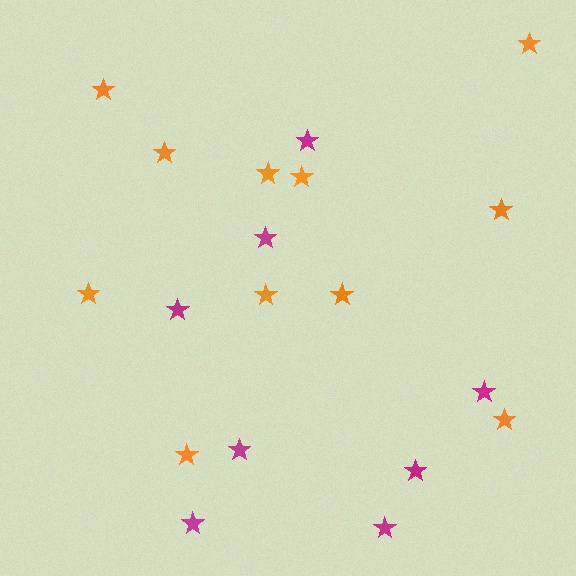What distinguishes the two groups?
There are 2 groups: one group of magenta stars (8) and one group of orange stars (11).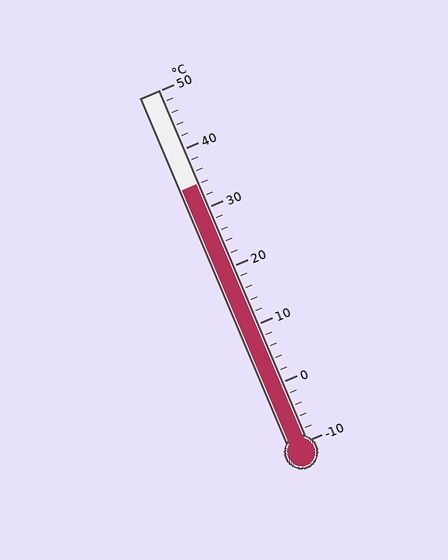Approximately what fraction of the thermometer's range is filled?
The thermometer is filled to approximately 75% of its range.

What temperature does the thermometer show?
The thermometer shows approximately 34°C.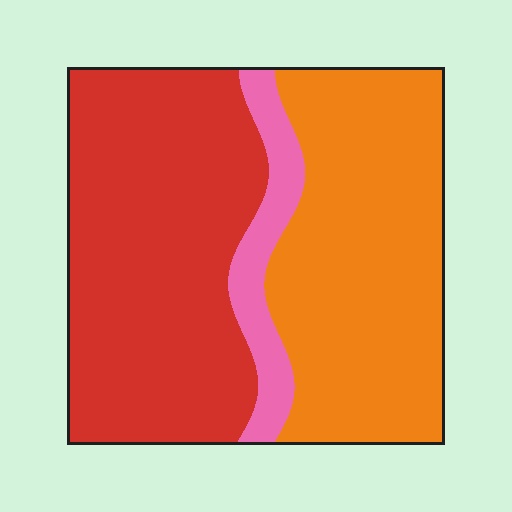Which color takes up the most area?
Red, at roughly 50%.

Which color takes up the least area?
Pink, at roughly 10%.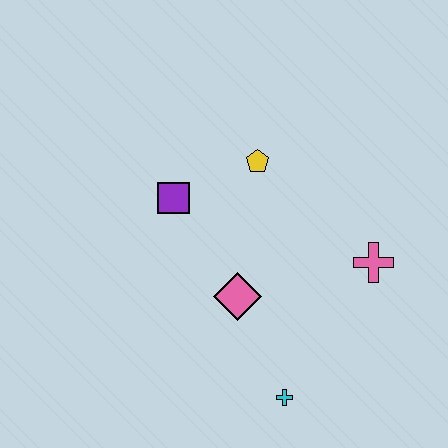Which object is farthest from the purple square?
The cyan cross is farthest from the purple square.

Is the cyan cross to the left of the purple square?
No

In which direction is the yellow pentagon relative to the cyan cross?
The yellow pentagon is above the cyan cross.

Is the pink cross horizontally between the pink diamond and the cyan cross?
No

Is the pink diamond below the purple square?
Yes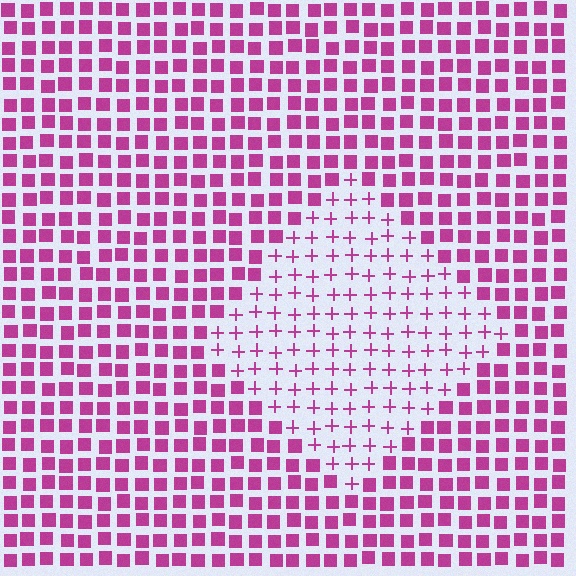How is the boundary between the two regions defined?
The boundary is defined by a change in element shape: plus signs inside vs. squares outside. All elements share the same color and spacing.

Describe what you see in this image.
The image is filled with small magenta elements arranged in a uniform grid. A diamond-shaped region contains plus signs, while the surrounding area contains squares. The boundary is defined purely by the change in element shape.